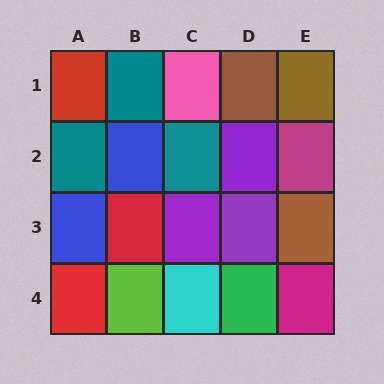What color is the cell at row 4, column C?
Cyan.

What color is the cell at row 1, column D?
Brown.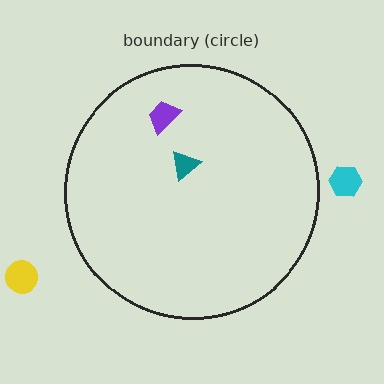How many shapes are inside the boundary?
2 inside, 2 outside.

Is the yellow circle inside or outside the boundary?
Outside.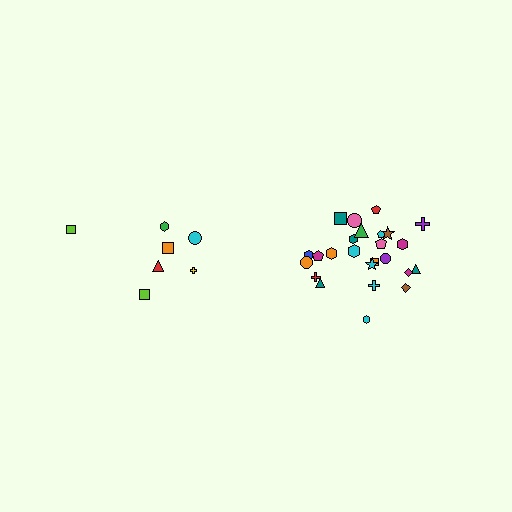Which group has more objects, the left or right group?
The right group.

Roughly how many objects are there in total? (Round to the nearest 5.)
Roughly 30 objects in total.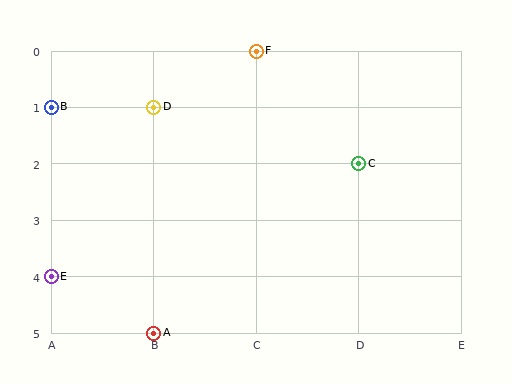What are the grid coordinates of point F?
Point F is at grid coordinates (C, 0).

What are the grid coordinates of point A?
Point A is at grid coordinates (B, 5).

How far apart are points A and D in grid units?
Points A and D are 4 rows apart.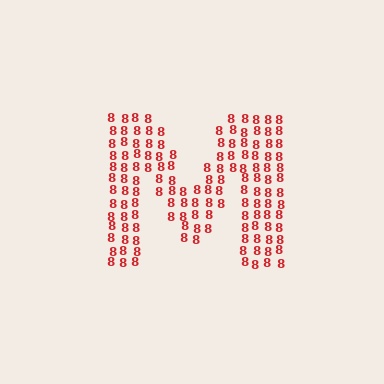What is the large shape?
The large shape is the letter M.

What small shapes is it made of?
It is made of small digit 8's.